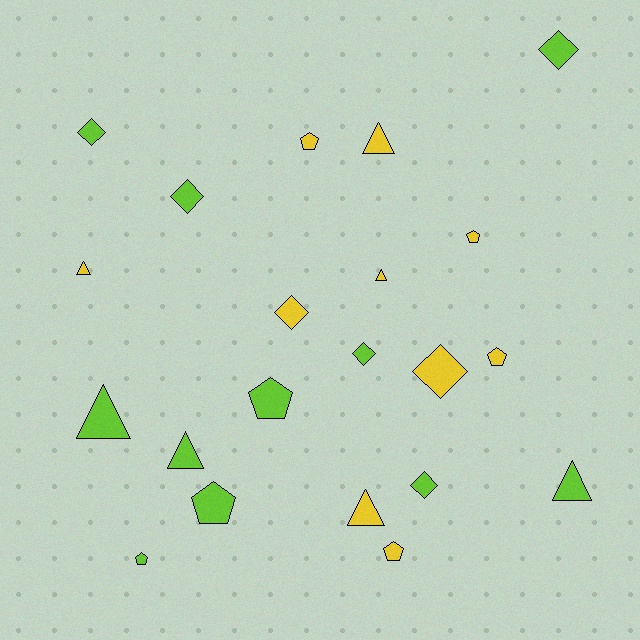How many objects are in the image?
There are 21 objects.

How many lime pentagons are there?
There are 3 lime pentagons.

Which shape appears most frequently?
Diamond, with 7 objects.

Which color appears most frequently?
Lime, with 11 objects.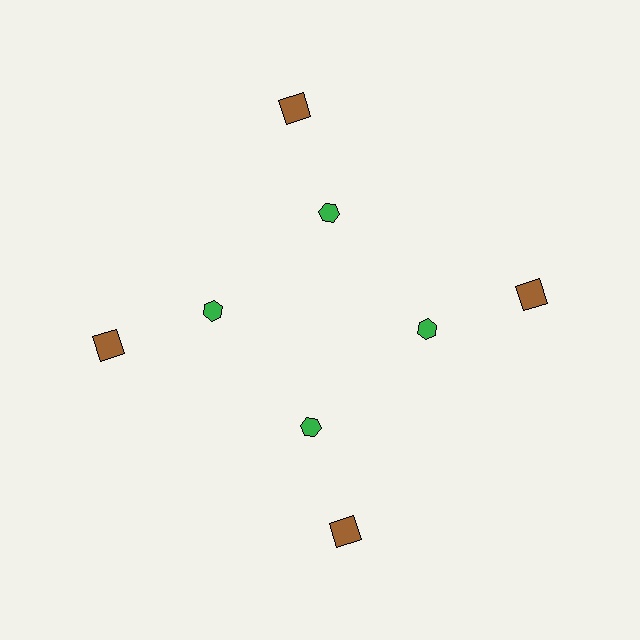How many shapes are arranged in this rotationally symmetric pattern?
There are 8 shapes, arranged in 4 groups of 2.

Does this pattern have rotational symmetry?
Yes, this pattern has 4-fold rotational symmetry. It looks the same after rotating 90 degrees around the center.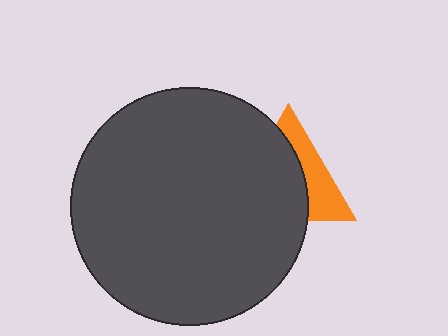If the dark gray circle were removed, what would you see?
You would see the complete orange triangle.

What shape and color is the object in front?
The object in front is a dark gray circle.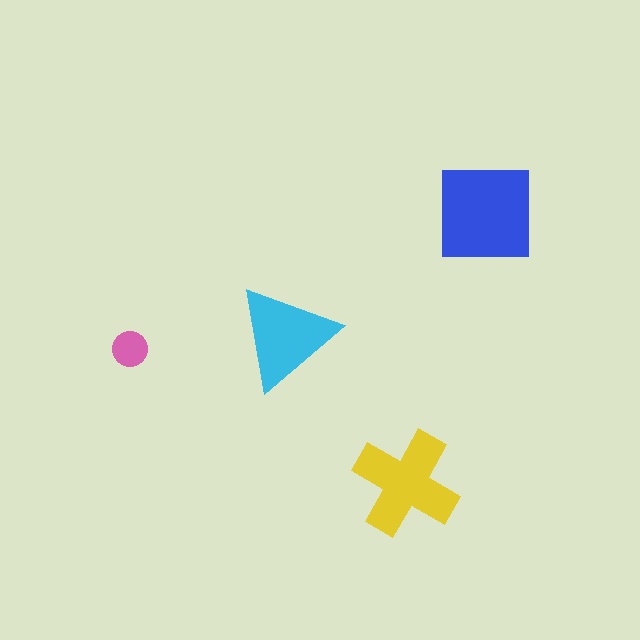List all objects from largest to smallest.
The blue square, the yellow cross, the cyan triangle, the pink circle.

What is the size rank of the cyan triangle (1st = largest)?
3rd.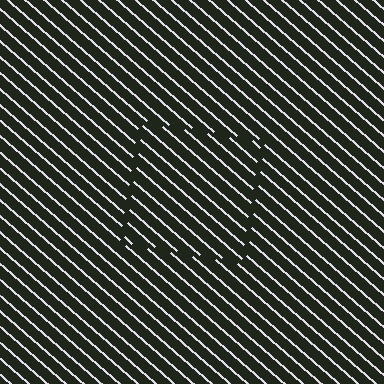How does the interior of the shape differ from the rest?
The interior of the shape contains the same grating, shifted by half a period — the contour is defined by the phase discontinuity where line-ends from the inner and outer gratings abut.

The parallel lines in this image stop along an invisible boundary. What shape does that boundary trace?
An illusory square. The interior of the shape contains the same grating, shifted by half a period — the contour is defined by the phase discontinuity where line-ends from the inner and outer gratings abut.